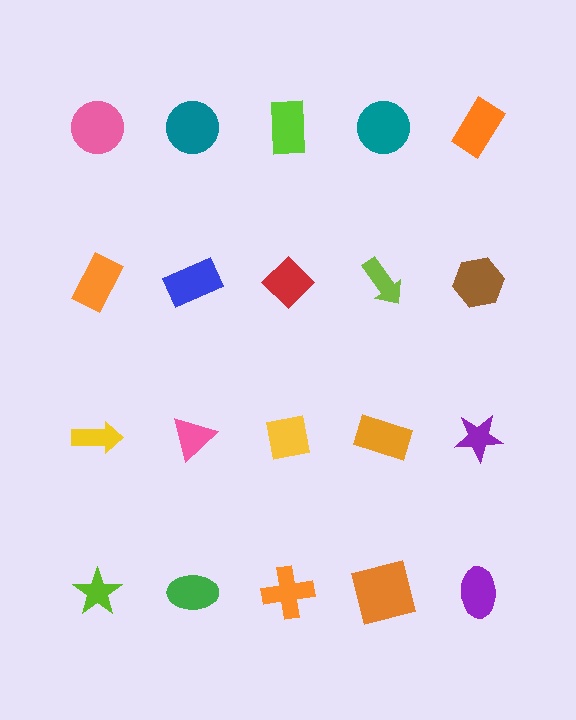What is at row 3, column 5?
A purple star.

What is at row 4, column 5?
A purple ellipse.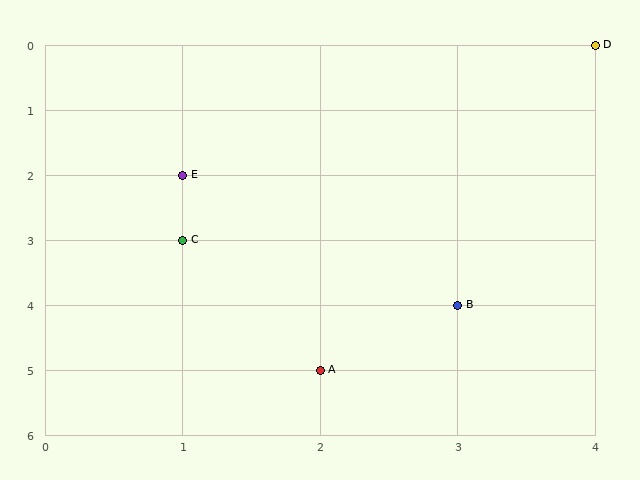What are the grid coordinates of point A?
Point A is at grid coordinates (2, 5).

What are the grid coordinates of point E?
Point E is at grid coordinates (1, 2).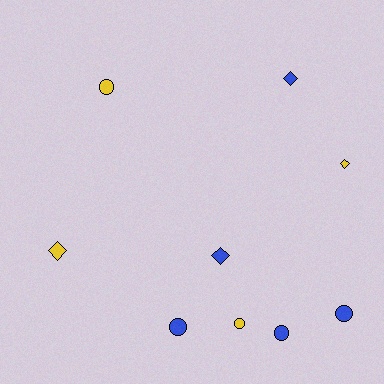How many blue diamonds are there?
There are 2 blue diamonds.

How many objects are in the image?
There are 9 objects.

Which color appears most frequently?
Blue, with 5 objects.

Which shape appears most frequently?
Circle, with 5 objects.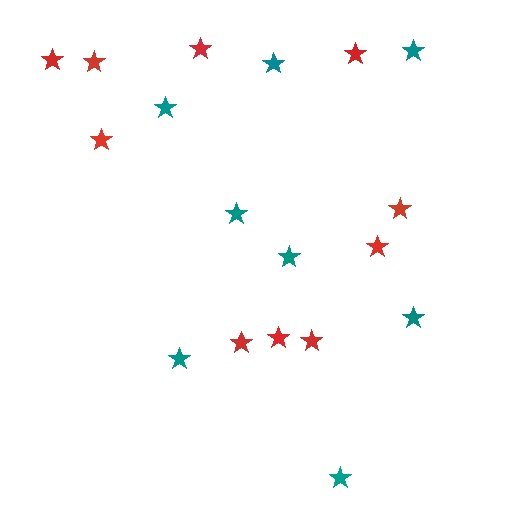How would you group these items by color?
There are 2 groups: one group of teal stars (8) and one group of red stars (10).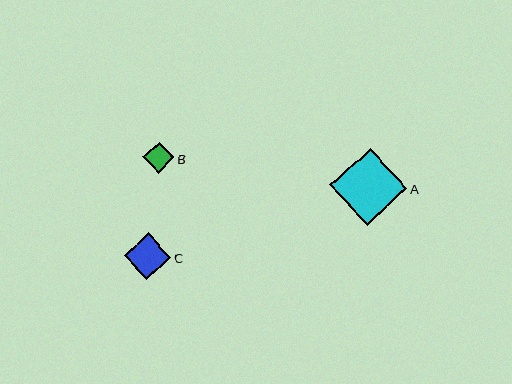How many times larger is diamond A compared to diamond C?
Diamond A is approximately 1.6 times the size of diamond C.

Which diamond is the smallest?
Diamond B is the smallest with a size of approximately 32 pixels.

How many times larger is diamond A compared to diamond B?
Diamond A is approximately 2.4 times the size of diamond B.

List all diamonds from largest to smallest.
From largest to smallest: A, C, B.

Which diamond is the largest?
Diamond A is the largest with a size of approximately 77 pixels.